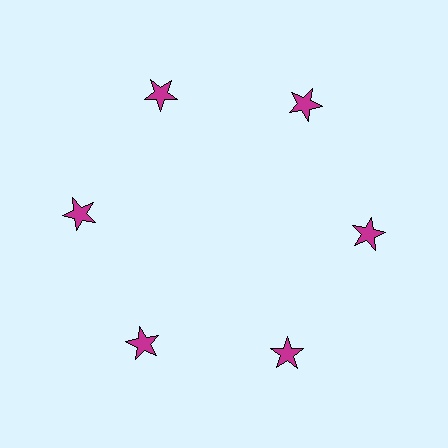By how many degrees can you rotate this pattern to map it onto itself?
The pattern maps onto itself every 60 degrees of rotation.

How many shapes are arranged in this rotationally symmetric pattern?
There are 6 shapes, arranged in 6 groups of 1.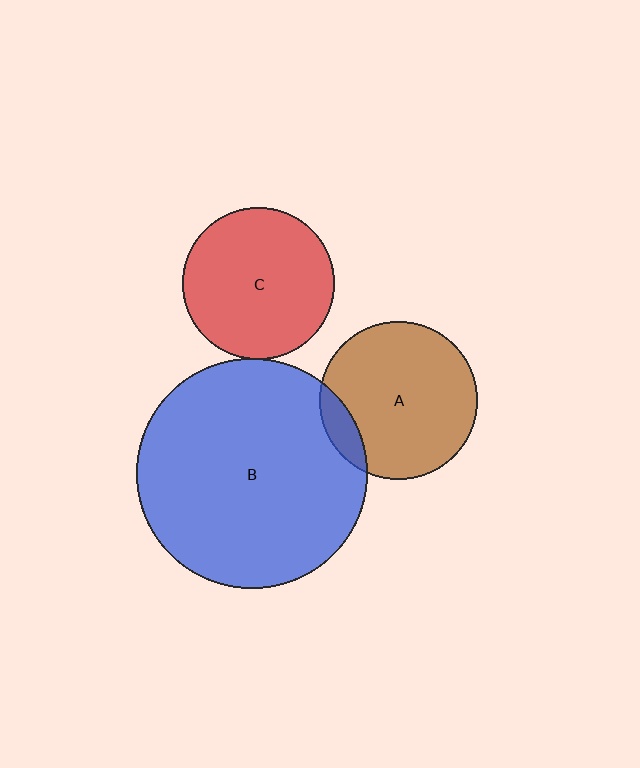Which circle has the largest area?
Circle B (blue).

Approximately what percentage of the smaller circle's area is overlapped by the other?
Approximately 10%.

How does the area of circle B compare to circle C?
Approximately 2.3 times.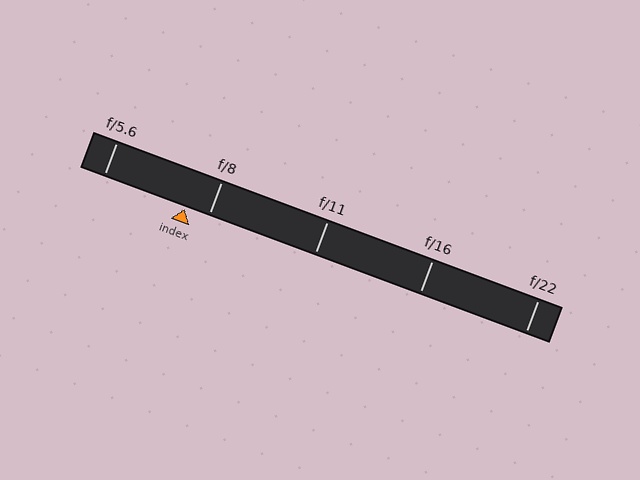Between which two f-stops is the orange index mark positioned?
The index mark is between f/5.6 and f/8.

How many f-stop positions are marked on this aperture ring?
There are 5 f-stop positions marked.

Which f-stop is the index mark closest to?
The index mark is closest to f/8.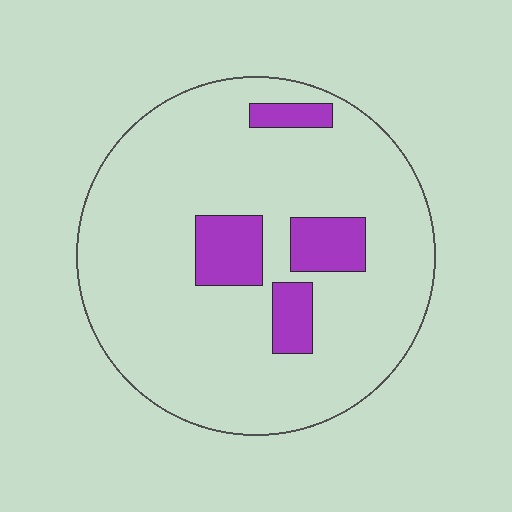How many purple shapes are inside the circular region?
4.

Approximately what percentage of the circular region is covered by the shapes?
Approximately 15%.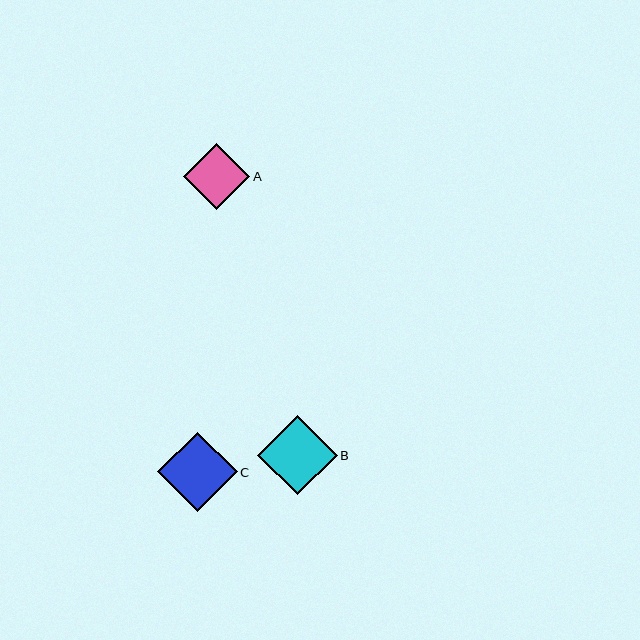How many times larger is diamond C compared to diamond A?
Diamond C is approximately 1.2 times the size of diamond A.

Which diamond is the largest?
Diamond B is the largest with a size of approximately 80 pixels.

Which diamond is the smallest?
Diamond A is the smallest with a size of approximately 66 pixels.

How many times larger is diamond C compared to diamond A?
Diamond C is approximately 1.2 times the size of diamond A.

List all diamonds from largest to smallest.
From largest to smallest: B, C, A.